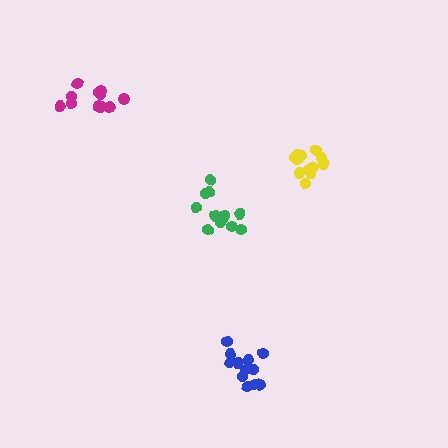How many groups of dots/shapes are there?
There are 4 groups.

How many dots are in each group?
Group 1: 12 dots, Group 2: 12 dots, Group 3: 11 dots, Group 4: 12 dots (47 total).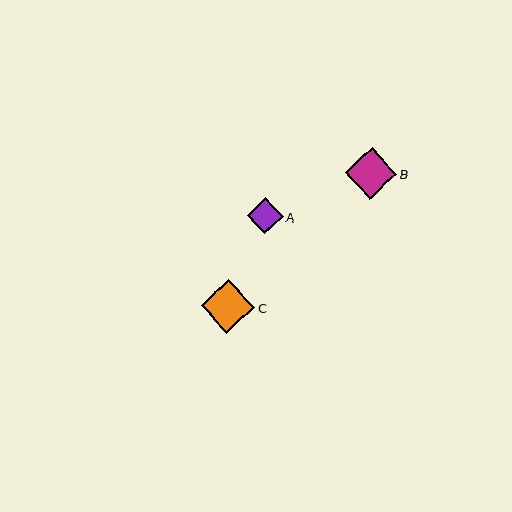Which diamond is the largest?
Diamond C is the largest with a size of approximately 53 pixels.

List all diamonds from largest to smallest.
From largest to smallest: C, B, A.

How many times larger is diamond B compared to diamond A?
Diamond B is approximately 1.4 times the size of diamond A.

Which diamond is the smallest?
Diamond A is the smallest with a size of approximately 36 pixels.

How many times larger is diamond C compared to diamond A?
Diamond C is approximately 1.5 times the size of diamond A.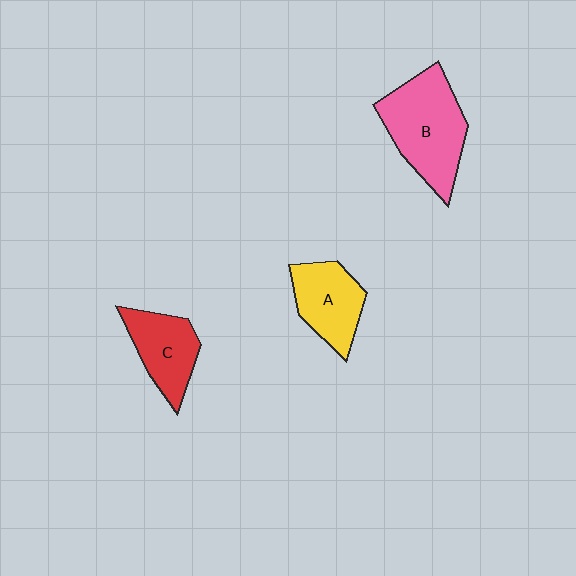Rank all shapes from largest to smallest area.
From largest to smallest: B (pink), A (yellow), C (red).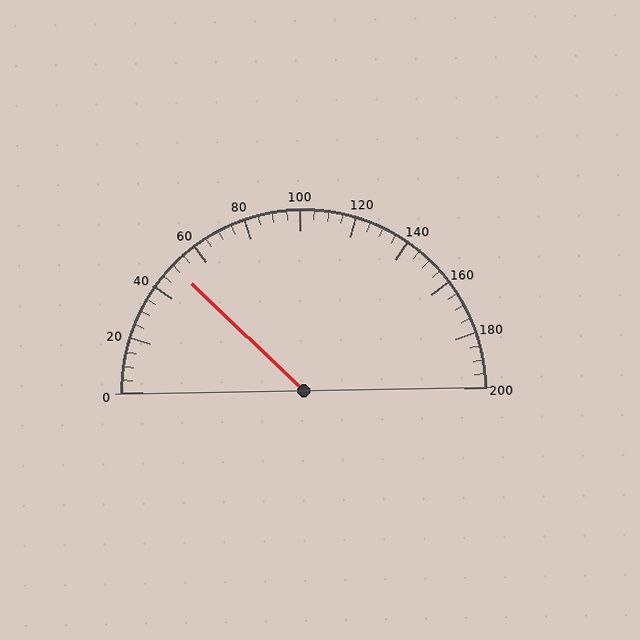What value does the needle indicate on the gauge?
The needle indicates approximately 50.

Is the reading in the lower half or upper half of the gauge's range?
The reading is in the lower half of the range (0 to 200).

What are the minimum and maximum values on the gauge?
The gauge ranges from 0 to 200.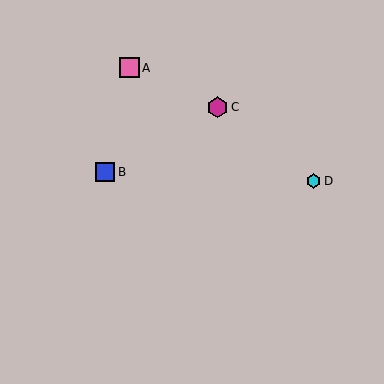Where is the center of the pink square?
The center of the pink square is at (129, 68).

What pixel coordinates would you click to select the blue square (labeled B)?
Click at (105, 172) to select the blue square B.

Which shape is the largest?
The magenta hexagon (labeled C) is the largest.